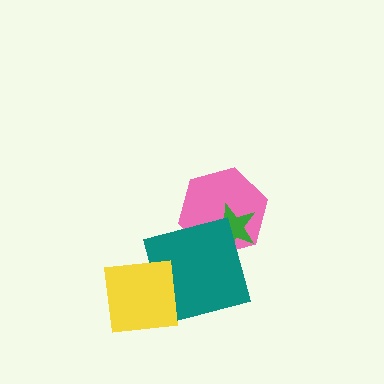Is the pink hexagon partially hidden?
Yes, it is partially covered by another shape.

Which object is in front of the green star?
The teal square is in front of the green star.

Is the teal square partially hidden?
Yes, it is partially covered by another shape.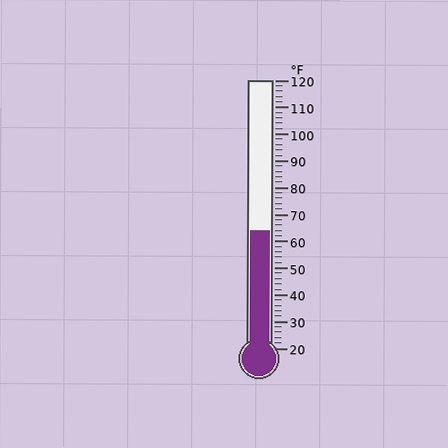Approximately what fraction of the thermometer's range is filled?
The thermometer is filled to approximately 45% of its range.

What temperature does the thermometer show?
The thermometer shows approximately 64°F.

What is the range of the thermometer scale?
The thermometer scale ranges from 20°F to 120°F.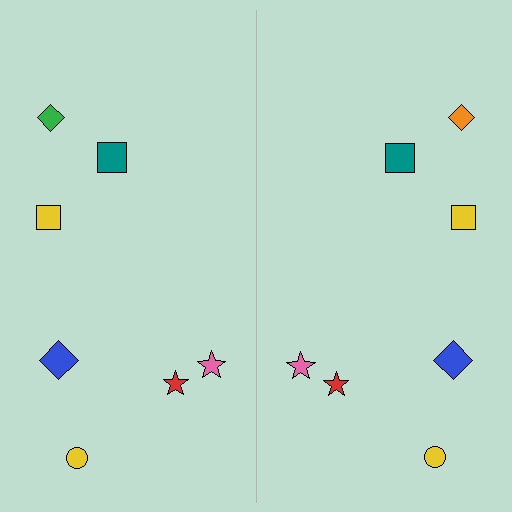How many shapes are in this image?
There are 14 shapes in this image.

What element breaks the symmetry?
The orange diamond on the right side breaks the symmetry — its mirror counterpart is green.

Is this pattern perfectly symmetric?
No, the pattern is not perfectly symmetric. The orange diamond on the right side breaks the symmetry — its mirror counterpart is green.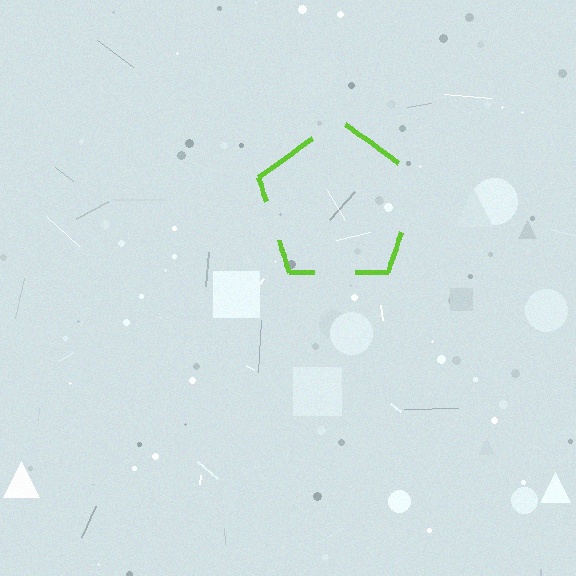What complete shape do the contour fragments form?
The contour fragments form a pentagon.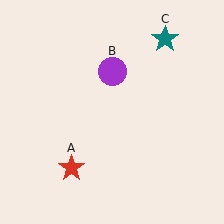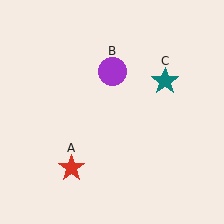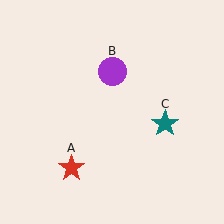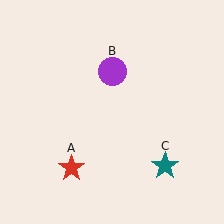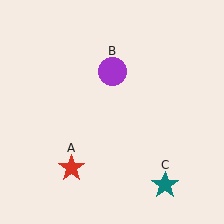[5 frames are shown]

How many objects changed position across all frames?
1 object changed position: teal star (object C).